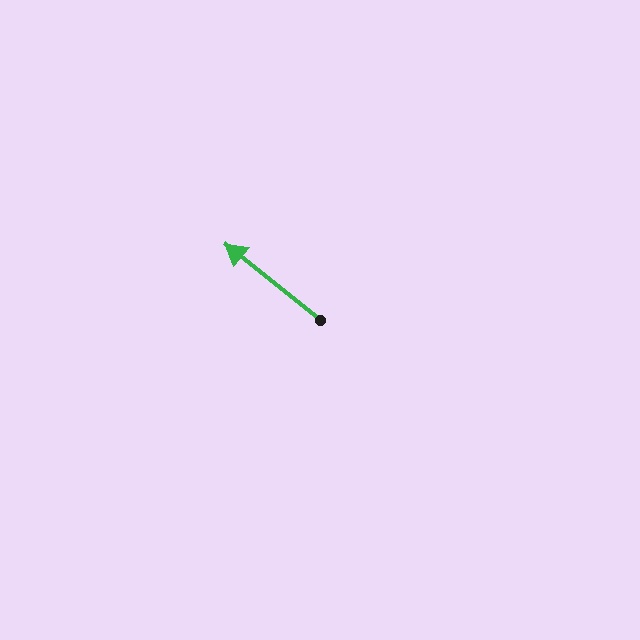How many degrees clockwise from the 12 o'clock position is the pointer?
Approximately 309 degrees.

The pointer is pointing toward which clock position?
Roughly 10 o'clock.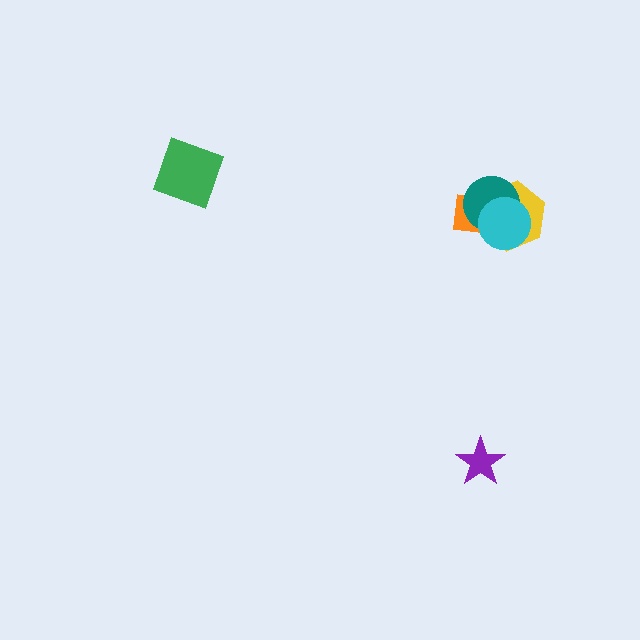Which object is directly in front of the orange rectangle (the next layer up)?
The yellow hexagon is directly in front of the orange rectangle.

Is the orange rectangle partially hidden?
Yes, it is partially covered by another shape.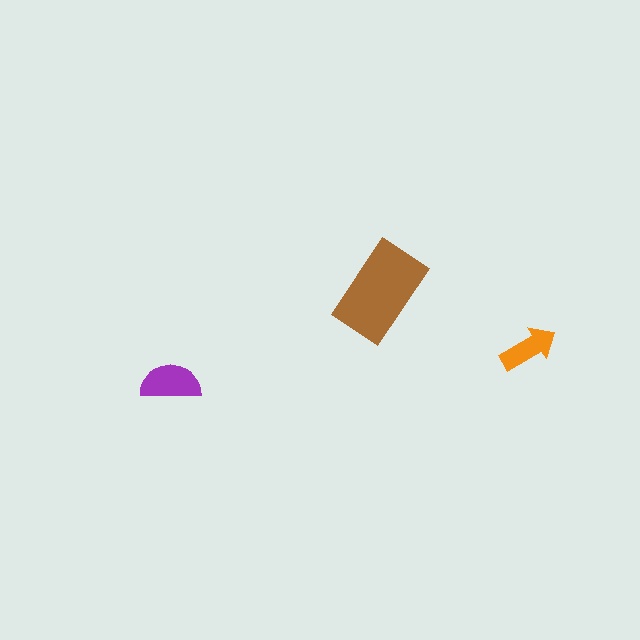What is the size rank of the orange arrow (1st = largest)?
3rd.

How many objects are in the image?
There are 3 objects in the image.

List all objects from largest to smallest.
The brown rectangle, the purple semicircle, the orange arrow.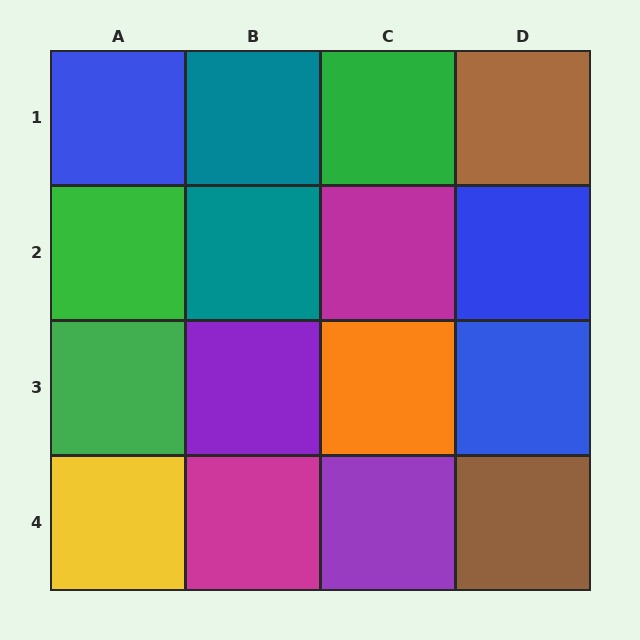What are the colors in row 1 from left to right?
Blue, teal, green, brown.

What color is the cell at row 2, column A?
Green.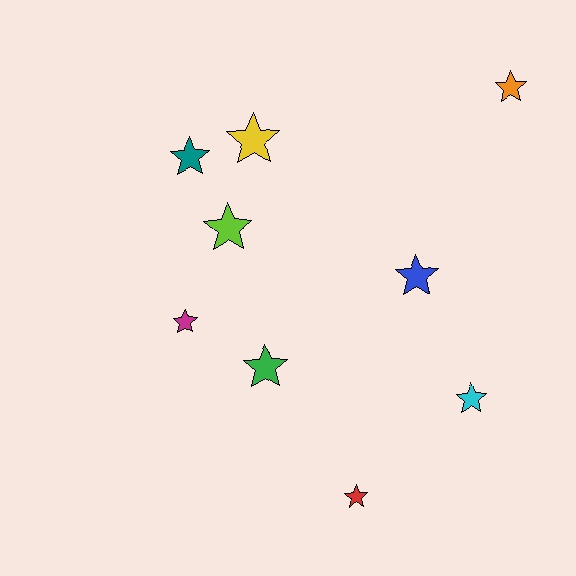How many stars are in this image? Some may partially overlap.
There are 9 stars.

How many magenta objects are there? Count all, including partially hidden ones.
There is 1 magenta object.